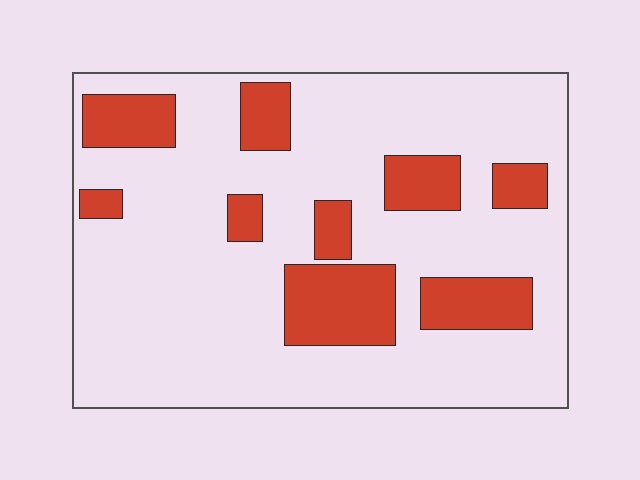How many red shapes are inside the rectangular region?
9.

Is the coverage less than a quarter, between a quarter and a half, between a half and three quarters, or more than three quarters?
Less than a quarter.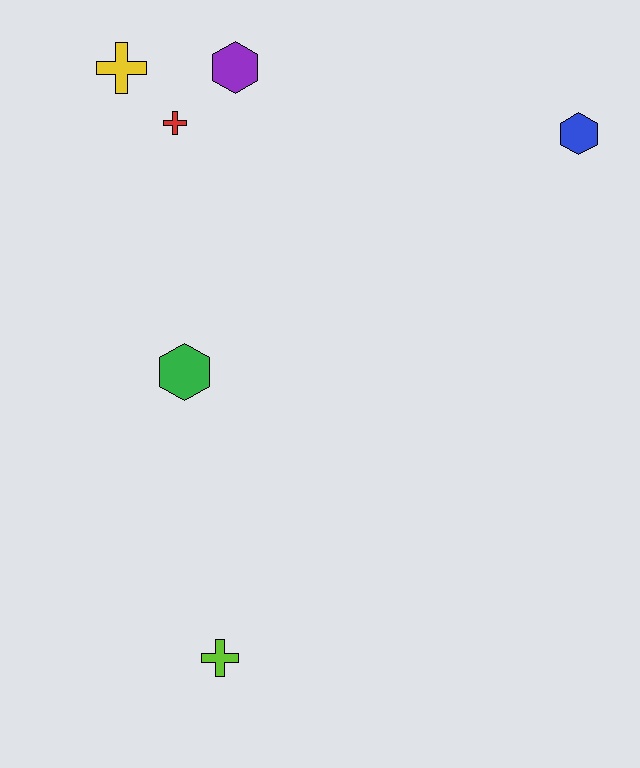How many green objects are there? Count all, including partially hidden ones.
There is 1 green object.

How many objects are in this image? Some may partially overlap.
There are 6 objects.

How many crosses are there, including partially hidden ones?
There are 3 crosses.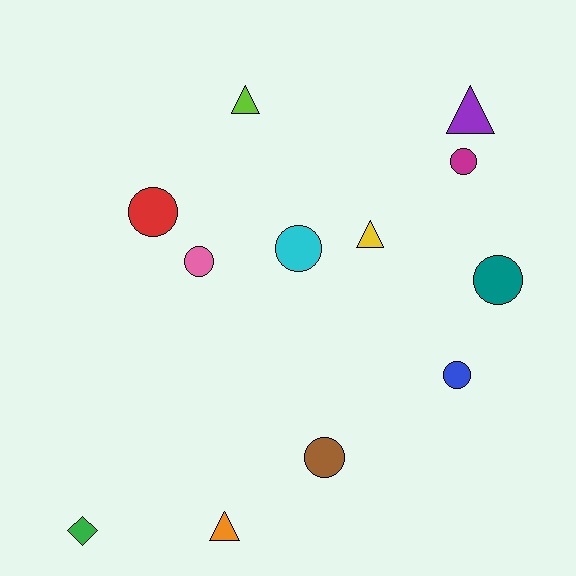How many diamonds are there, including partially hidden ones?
There is 1 diamond.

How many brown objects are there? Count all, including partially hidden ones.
There is 1 brown object.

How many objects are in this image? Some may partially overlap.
There are 12 objects.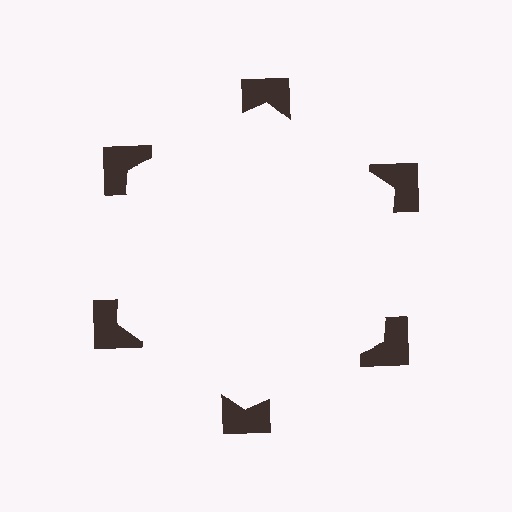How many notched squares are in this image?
There are 6 — one at each vertex of the illusory hexagon.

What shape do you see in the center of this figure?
An illusory hexagon — its edges are inferred from the aligned wedge cuts in the notched squares, not physically drawn.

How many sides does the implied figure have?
6 sides.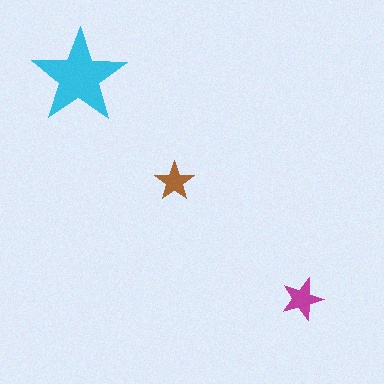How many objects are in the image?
There are 3 objects in the image.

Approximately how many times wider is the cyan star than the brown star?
About 2.5 times wider.